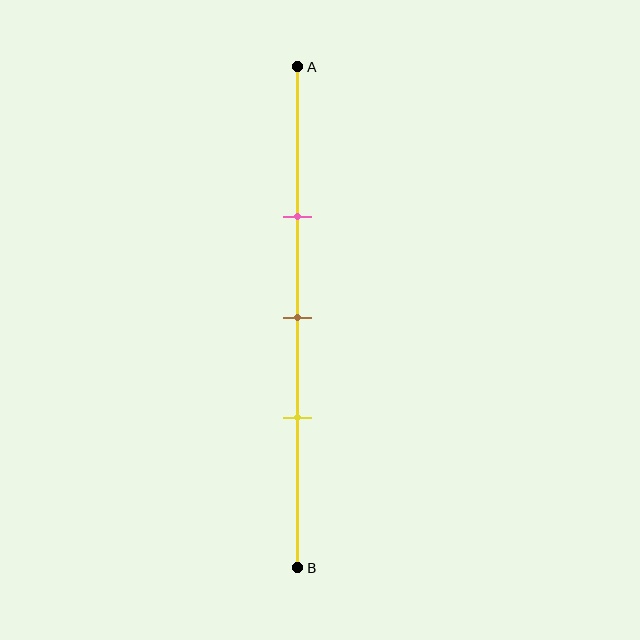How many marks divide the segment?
There are 3 marks dividing the segment.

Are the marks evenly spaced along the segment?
Yes, the marks are approximately evenly spaced.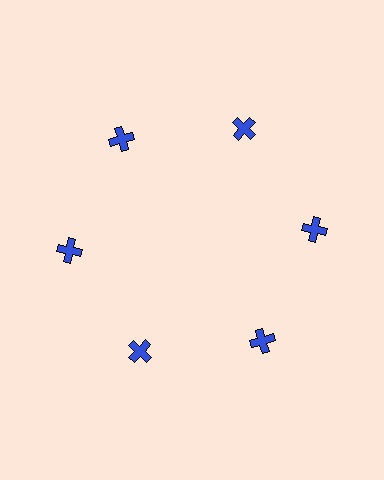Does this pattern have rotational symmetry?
Yes, this pattern has 6-fold rotational symmetry. It looks the same after rotating 60 degrees around the center.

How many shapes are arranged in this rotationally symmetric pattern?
There are 6 shapes, arranged in 6 groups of 1.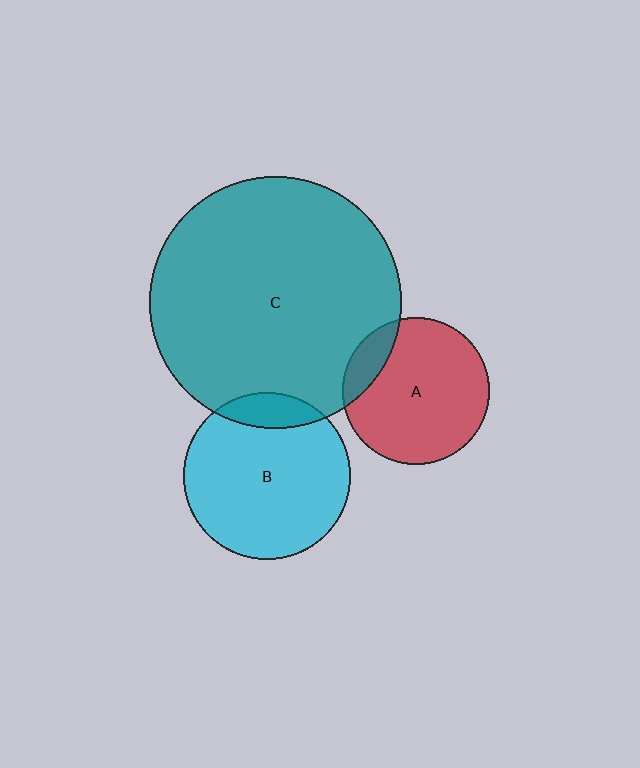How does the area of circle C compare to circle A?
Approximately 3.0 times.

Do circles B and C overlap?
Yes.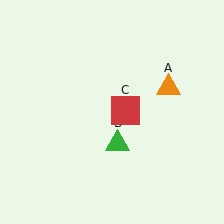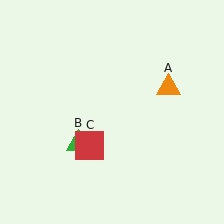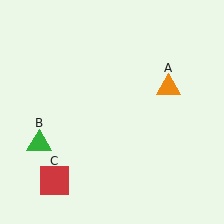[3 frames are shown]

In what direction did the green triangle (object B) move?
The green triangle (object B) moved left.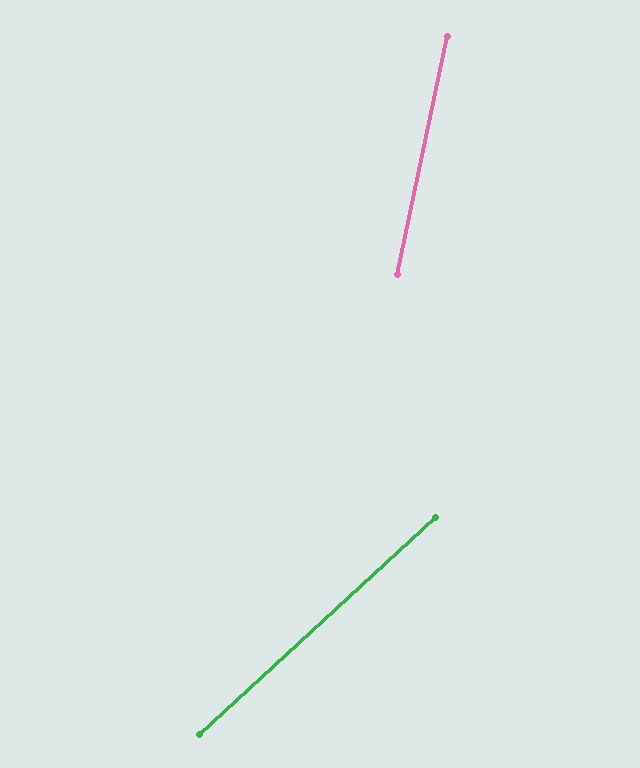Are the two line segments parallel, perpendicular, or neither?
Neither parallel nor perpendicular — they differ by about 35°.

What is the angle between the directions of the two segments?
Approximately 35 degrees.